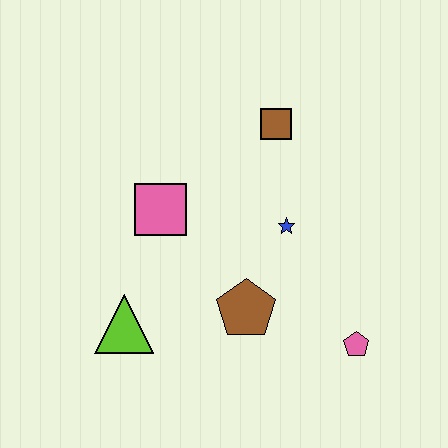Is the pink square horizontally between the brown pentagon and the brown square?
No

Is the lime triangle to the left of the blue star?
Yes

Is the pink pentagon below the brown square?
Yes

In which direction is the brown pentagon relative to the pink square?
The brown pentagon is below the pink square.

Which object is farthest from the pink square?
The pink pentagon is farthest from the pink square.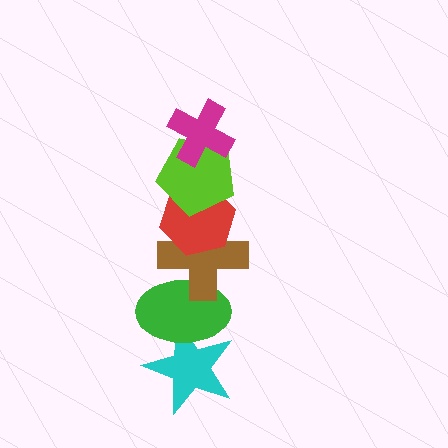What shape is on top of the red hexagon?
The lime pentagon is on top of the red hexagon.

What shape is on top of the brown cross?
The red hexagon is on top of the brown cross.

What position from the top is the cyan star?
The cyan star is 6th from the top.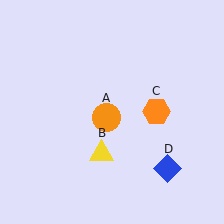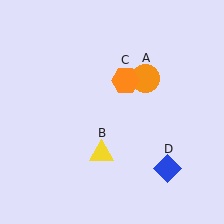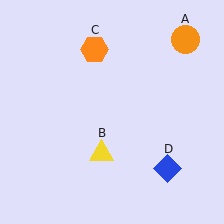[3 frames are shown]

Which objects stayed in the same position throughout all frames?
Yellow triangle (object B) and blue diamond (object D) remained stationary.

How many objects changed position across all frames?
2 objects changed position: orange circle (object A), orange hexagon (object C).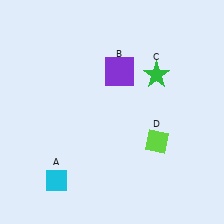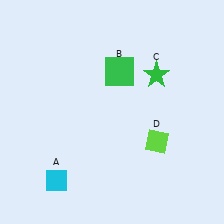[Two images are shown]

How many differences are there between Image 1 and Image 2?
There is 1 difference between the two images.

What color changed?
The square (B) changed from purple in Image 1 to green in Image 2.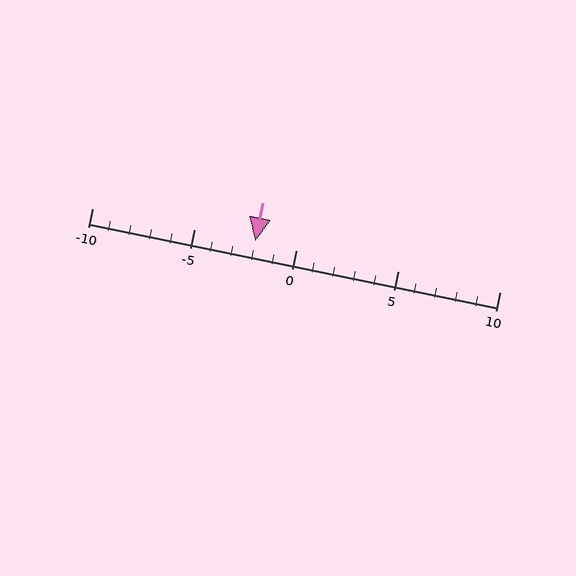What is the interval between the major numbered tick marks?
The major tick marks are spaced 5 units apart.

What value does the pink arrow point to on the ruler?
The pink arrow points to approximately -2.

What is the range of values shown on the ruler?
The ruler shows values from -10 to 10.